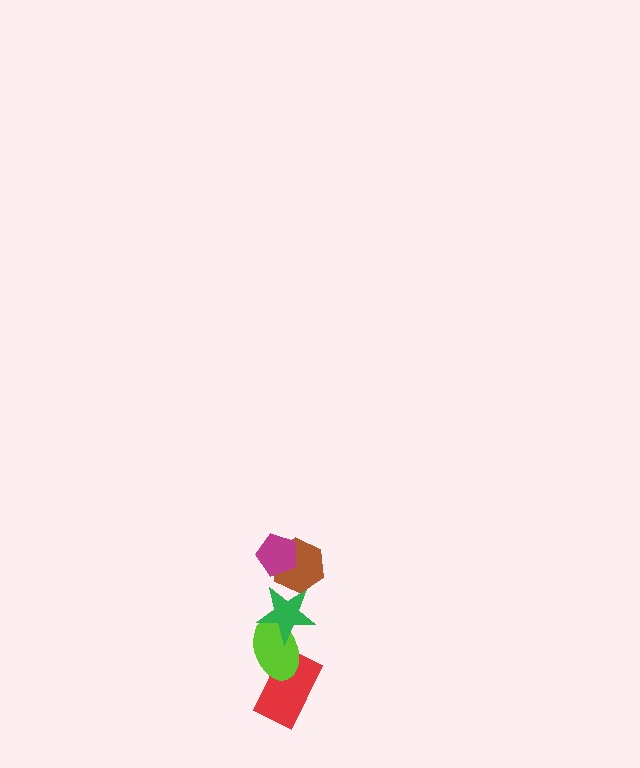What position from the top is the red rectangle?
The red rectangle is 5th from the top.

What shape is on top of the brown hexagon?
The magenta pentagon is on top of the brown hexagon.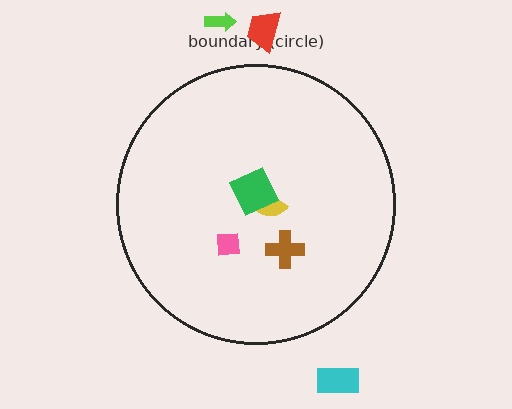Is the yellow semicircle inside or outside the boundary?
Inside.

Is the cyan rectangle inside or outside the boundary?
Outside.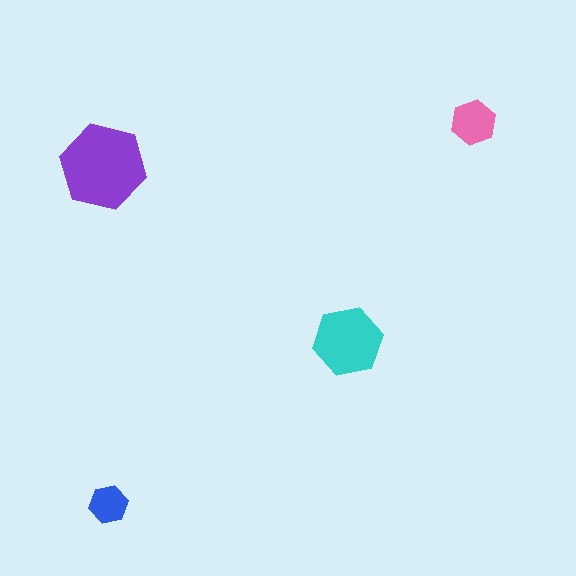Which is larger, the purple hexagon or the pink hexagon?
The purple one.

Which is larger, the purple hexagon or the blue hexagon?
The purple one.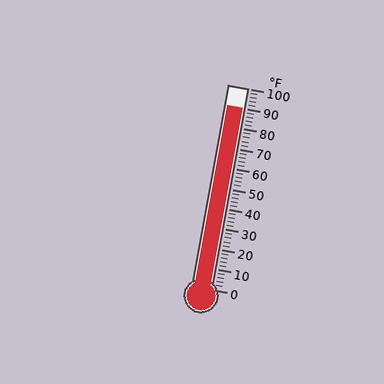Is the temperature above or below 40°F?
The temperature is above 40°F.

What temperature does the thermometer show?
The thermometer shows approximately 90°F.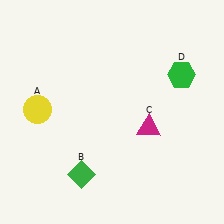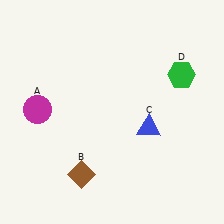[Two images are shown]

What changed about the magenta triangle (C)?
In Image 1, C is magenta. In Image 2, it changed to blue.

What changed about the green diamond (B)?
In Image 1, B is green. In Image 2, it changed to brown.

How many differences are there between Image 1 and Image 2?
There are 3 differences between the two images.